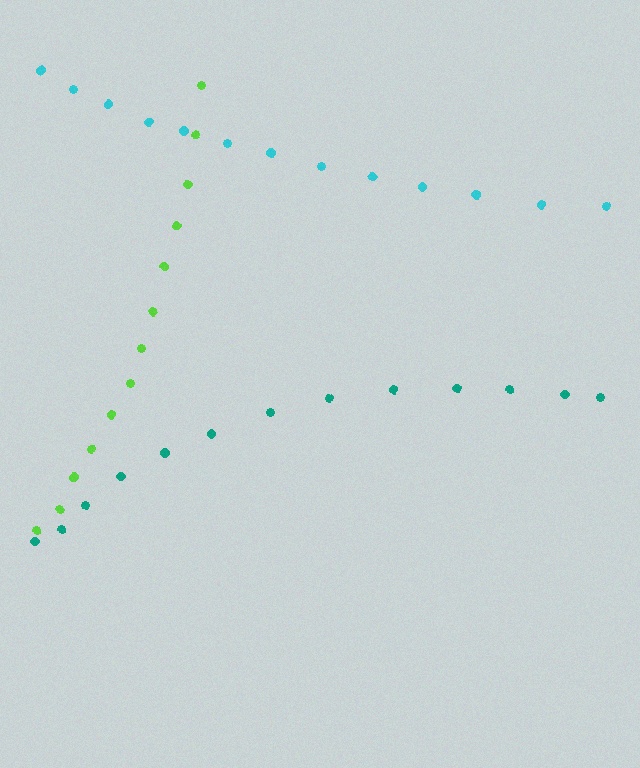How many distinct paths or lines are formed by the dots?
There are 3 distinct paths.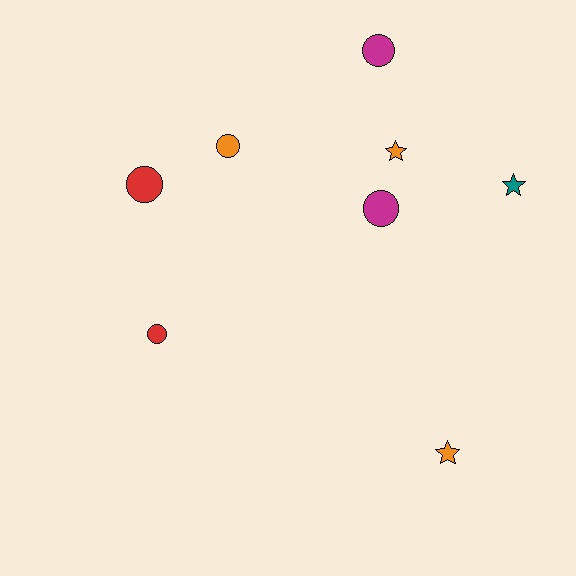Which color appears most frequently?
Orange, with 3 objects.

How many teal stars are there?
There is 1 teal star.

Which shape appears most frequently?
Circle, with 5 objects.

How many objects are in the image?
There are 8 objects.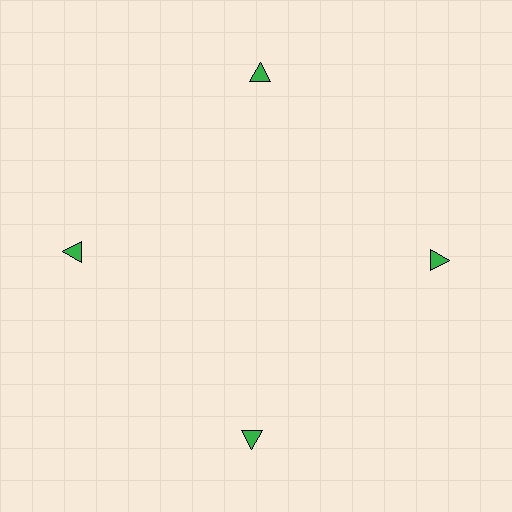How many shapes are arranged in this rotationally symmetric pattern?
There are 4 shapes, arranged in 4 groups of 1.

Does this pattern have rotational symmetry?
Yes, this pattern has 4-fold rotational symmetry. It looks the same after rotating 90 degrees around the center.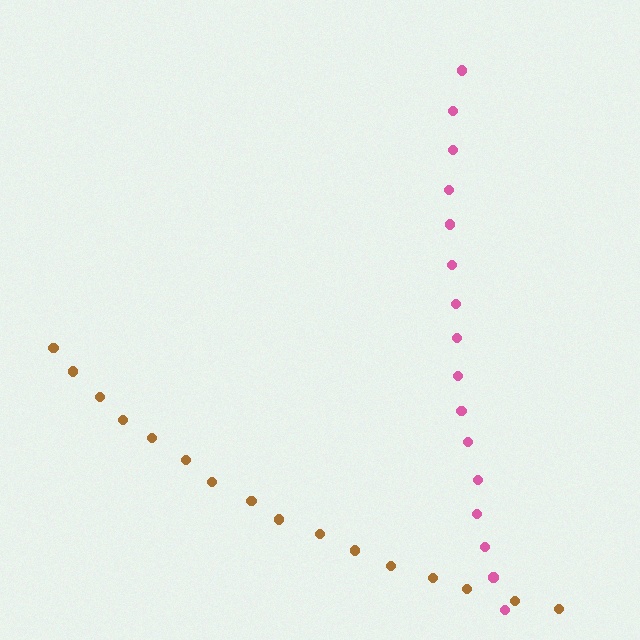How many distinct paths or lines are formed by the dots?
There are 2 distinct paths.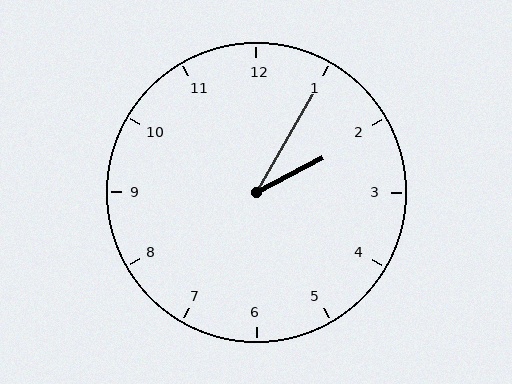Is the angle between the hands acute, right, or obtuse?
It is acute.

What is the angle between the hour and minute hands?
Approximately 32 degrees.